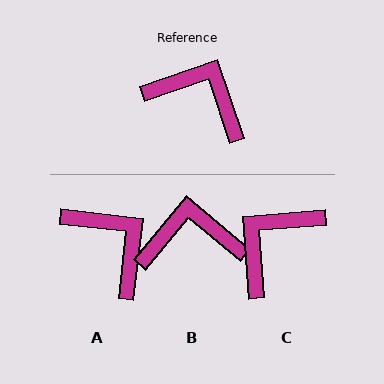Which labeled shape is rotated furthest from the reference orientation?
C, about 75 degrees away.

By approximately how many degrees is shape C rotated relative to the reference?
Approximately 75 degrees counter-clockwise.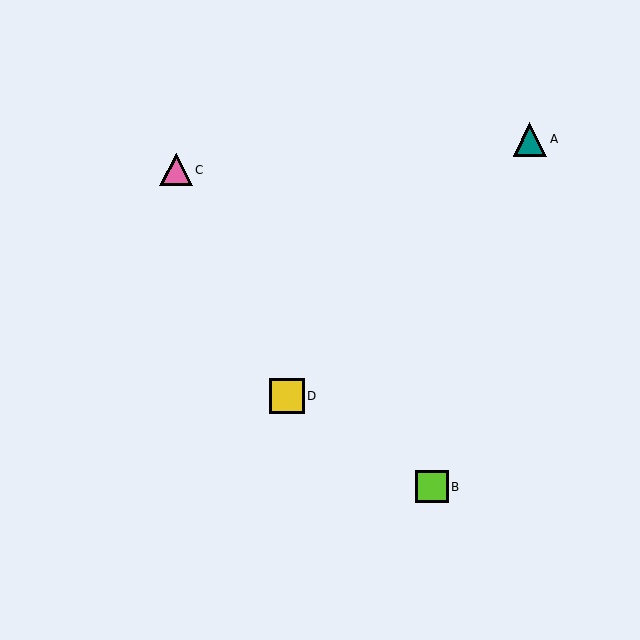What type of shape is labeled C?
Shape C is a pink triangle.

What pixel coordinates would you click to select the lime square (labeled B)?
Click at (432, 487) to select the lime square B.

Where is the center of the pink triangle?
The center of the pink triangle is at (176, 170).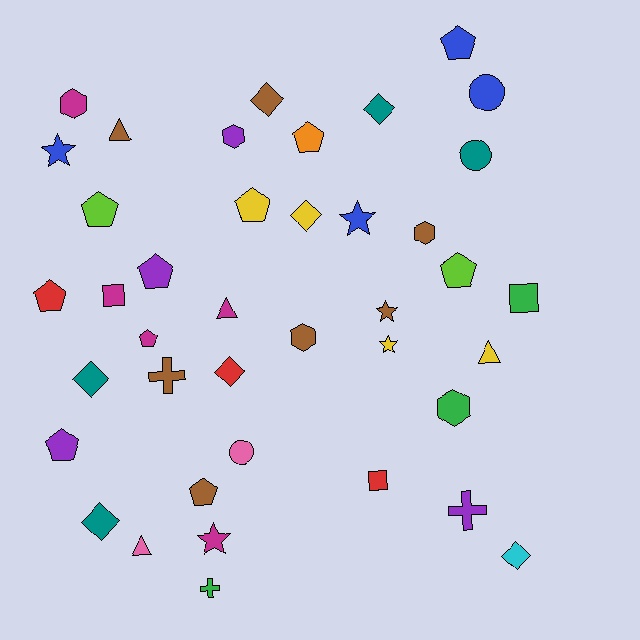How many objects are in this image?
There are 40 objects.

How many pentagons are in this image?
There are 10 pentagons.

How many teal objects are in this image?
There are 4 teal objects.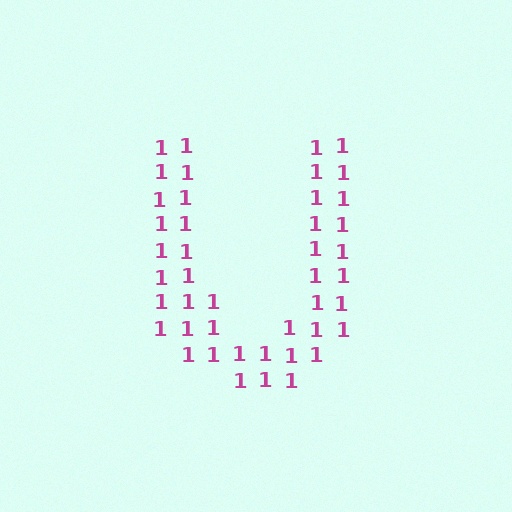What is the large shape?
The large shape is the letter U.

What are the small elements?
The small elements are digit 1's.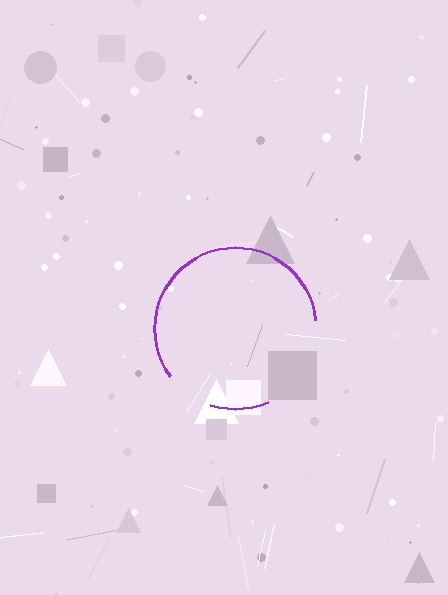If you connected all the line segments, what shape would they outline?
They would outline a circle.